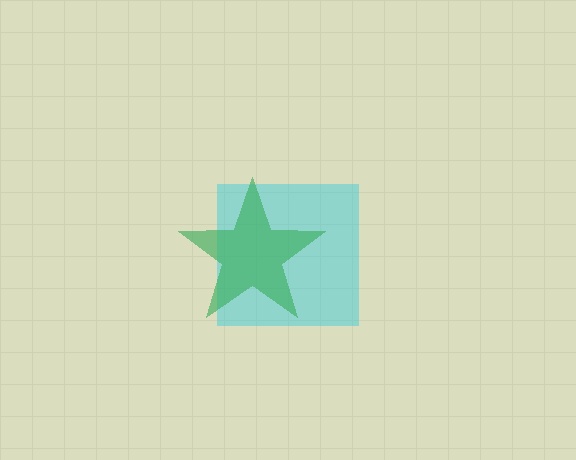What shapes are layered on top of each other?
The layered shapes are: a cyan square, a green star.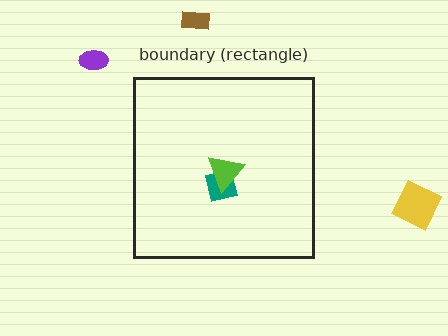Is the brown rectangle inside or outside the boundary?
Outside.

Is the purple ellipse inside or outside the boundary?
Outside.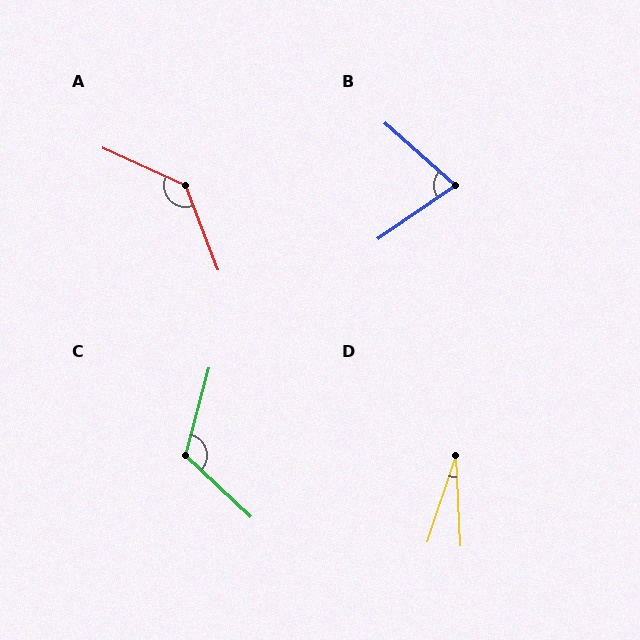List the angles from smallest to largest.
D (21°), B (76°), C (118°), A (136°).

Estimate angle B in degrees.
Approximately 76 degrees.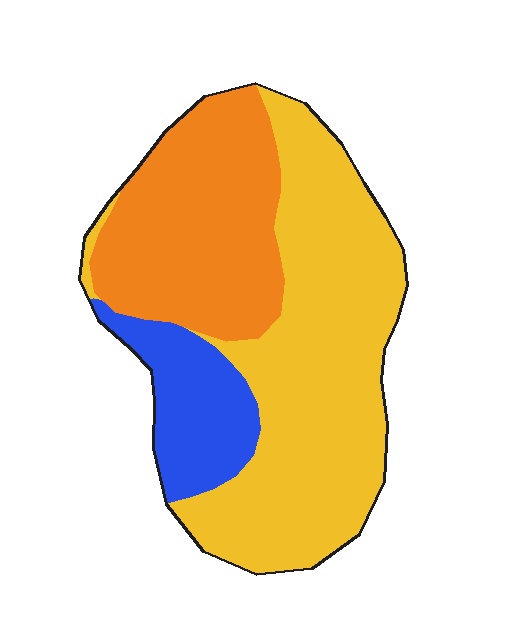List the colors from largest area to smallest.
From largest to smallest: yellow, orange, blue.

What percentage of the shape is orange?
Orange takes up about one third (1/3) of the shape.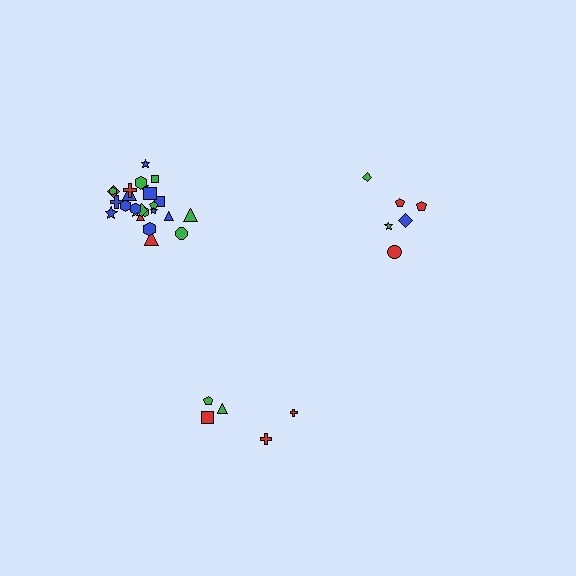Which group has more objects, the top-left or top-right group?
The top-left group.